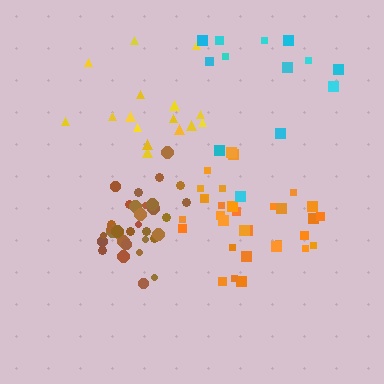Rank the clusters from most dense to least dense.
brown, orange, yellow, cyan.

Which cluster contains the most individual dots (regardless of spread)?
Brown (34).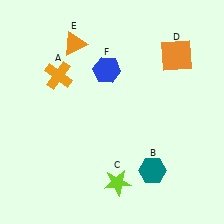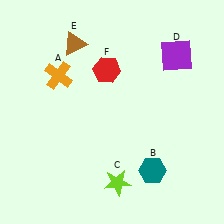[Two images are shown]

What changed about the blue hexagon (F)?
In Image 1, F is blue. In Image 2, it changed to red.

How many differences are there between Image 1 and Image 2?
There are 3 differences between the two images.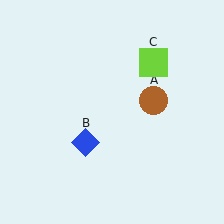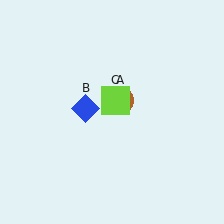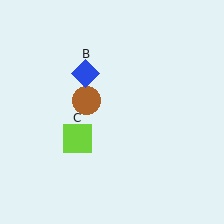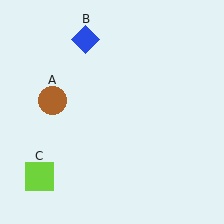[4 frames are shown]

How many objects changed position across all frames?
3 objects changed position: brown circle (object A), blue diamond (object B), lime square (object C).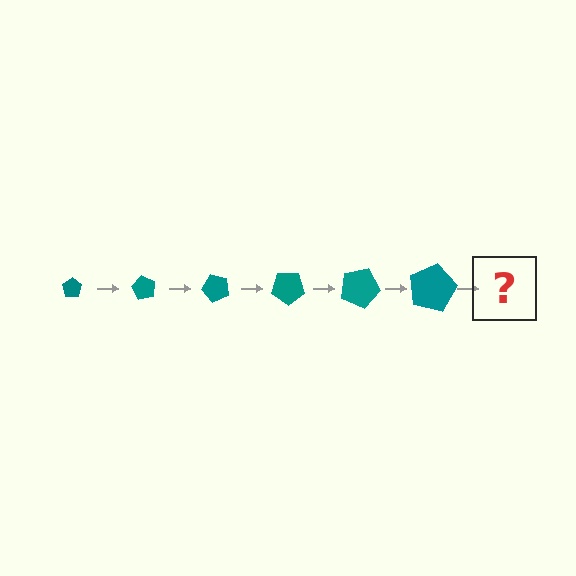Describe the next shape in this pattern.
It should be a pentagon, larger than the previous one and rotated 360 degrees from the start.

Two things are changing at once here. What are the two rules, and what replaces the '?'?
The two rules are that the pentagon grows larger each step and it rotates 60 degrees each step. The '?' should be a pentagon, larger than the previous one and rotated 360 degrees from the start.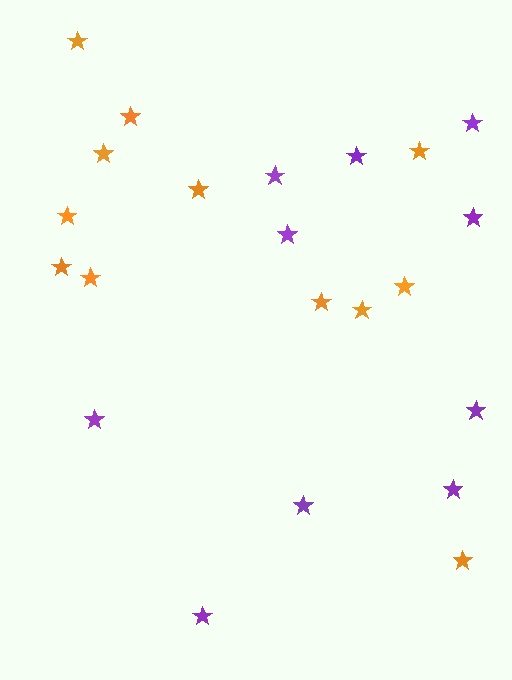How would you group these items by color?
There are 2 groups: one group of orange stars (12) and one group of purple stars (10).